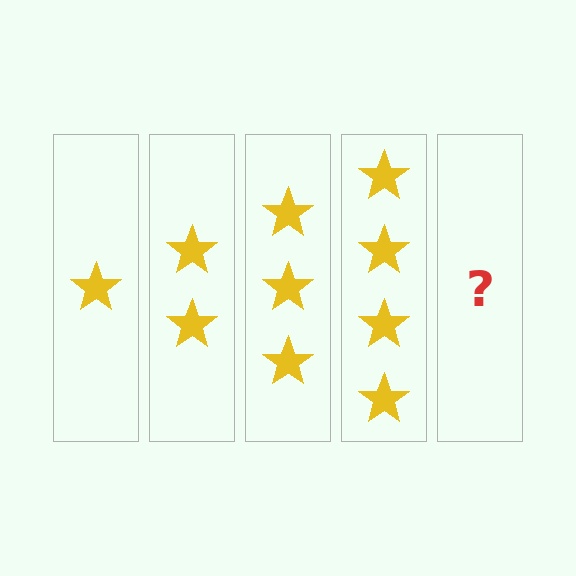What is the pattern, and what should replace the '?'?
The pattern is that each step adds one more star. The '?' should be 5 stars.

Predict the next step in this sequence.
The next step is 5 stars.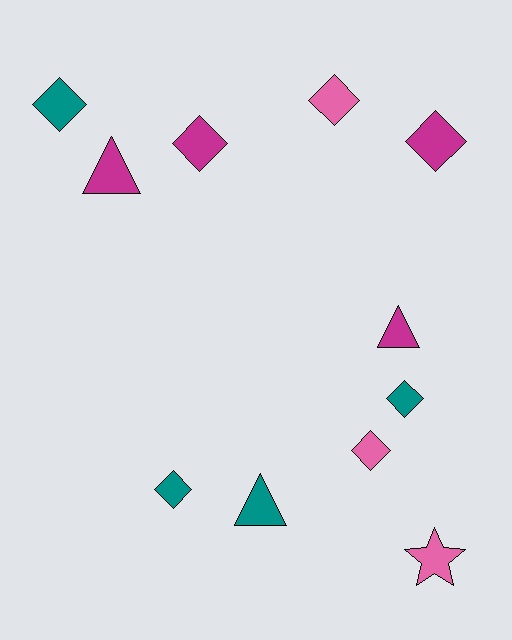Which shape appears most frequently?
Diamond, with 7 objects.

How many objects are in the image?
There are 11 objects.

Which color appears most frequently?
Magenta, with 4 objects.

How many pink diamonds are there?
There are 2 pink diamonds.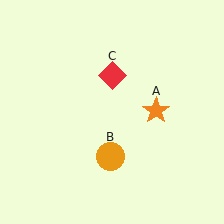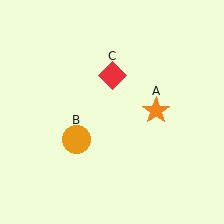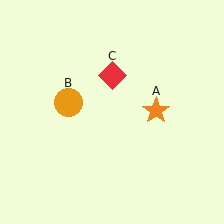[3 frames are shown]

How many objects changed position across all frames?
1 object changed position: orange circle (object B).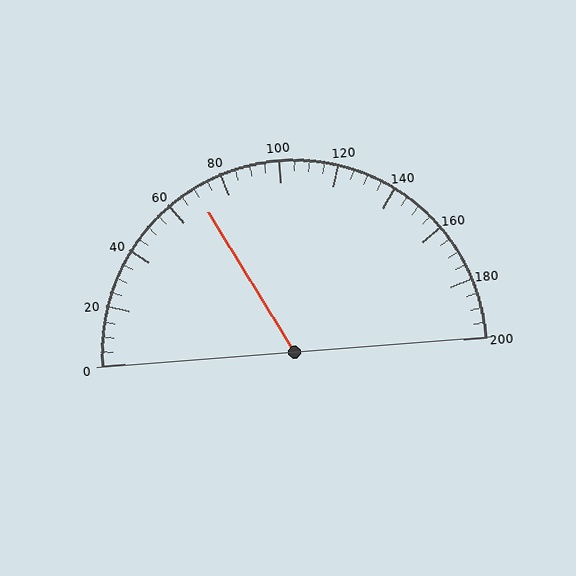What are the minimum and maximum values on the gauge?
The gauge ranges from 0 to 200.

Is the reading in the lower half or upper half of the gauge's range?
The reading is in the lower half of the range (0 to 200).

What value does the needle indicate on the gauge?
The needle indicates approximately 70.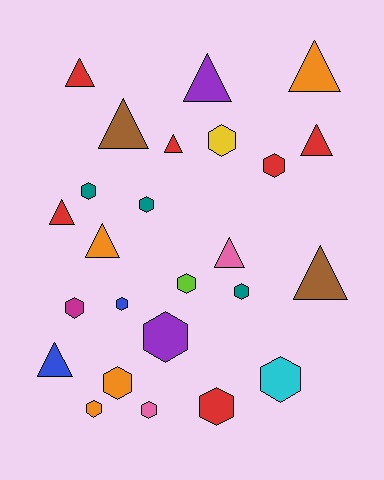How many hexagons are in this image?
There are 14 hexagons.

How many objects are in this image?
There are 25 objects.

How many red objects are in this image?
There are 6 red objects.